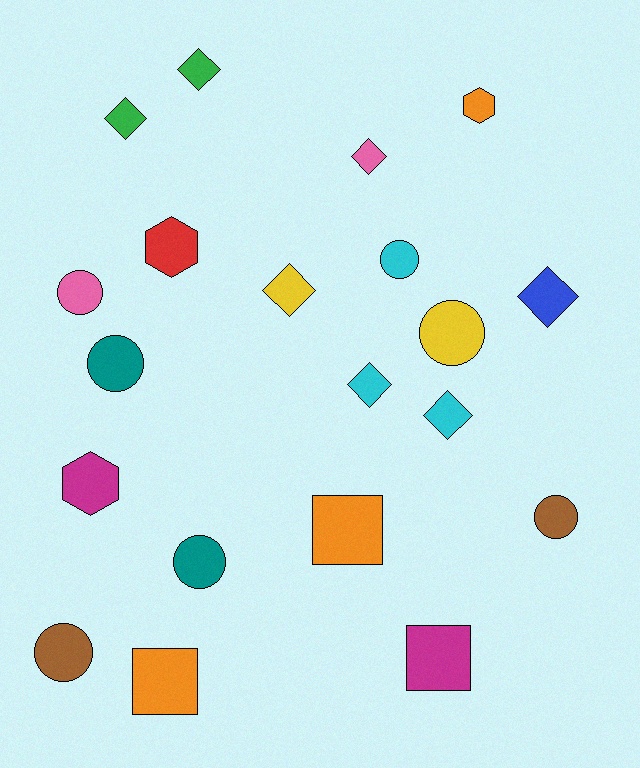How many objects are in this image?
There are 20 objects.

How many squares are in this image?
There are 3 squares.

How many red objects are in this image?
There is 1 red object.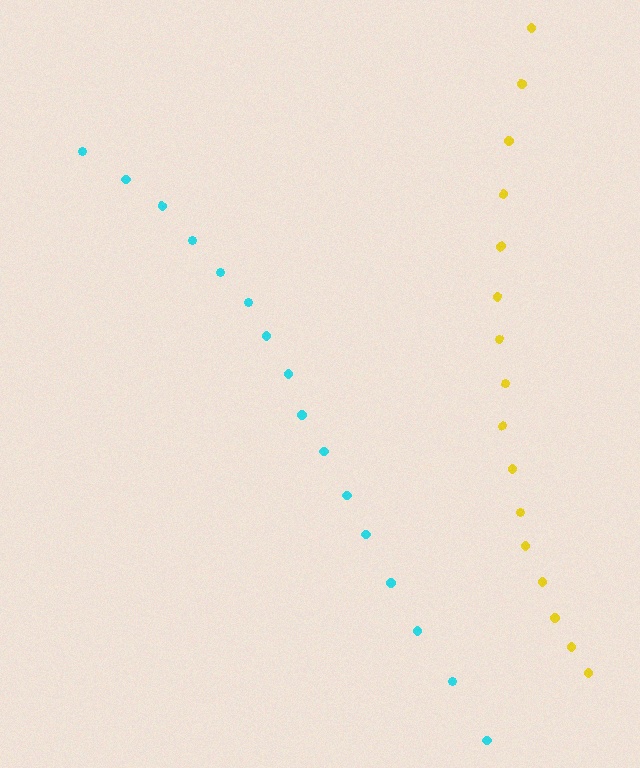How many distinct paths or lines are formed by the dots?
There are 2 distinct paths.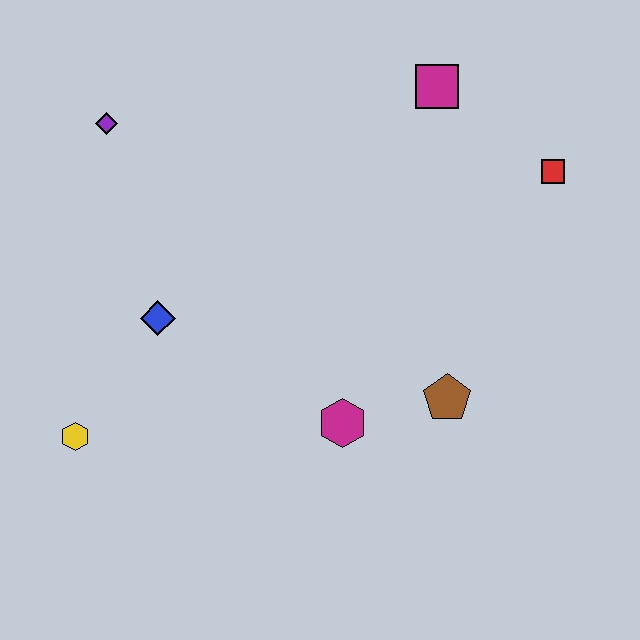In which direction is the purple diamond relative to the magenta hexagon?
The purple diamond is above the magenta hexagon.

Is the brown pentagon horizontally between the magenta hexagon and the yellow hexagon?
No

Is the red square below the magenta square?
Yes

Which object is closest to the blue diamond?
The yellow hexagon is closest to the blue diamond.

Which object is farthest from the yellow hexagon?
The red square is farthest from the yellow hexagon.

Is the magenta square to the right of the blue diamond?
Yes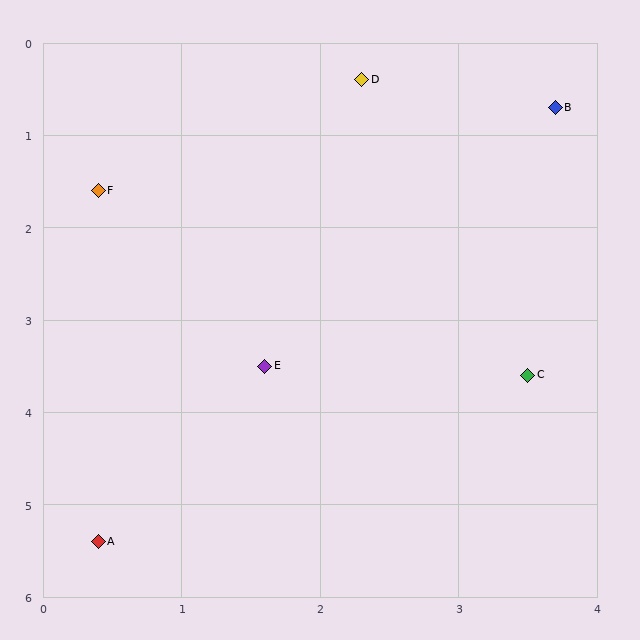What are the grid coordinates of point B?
Point B is at approximately (3.7, 0.7).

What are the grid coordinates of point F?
Point F is at approximately (0.4, 1.6).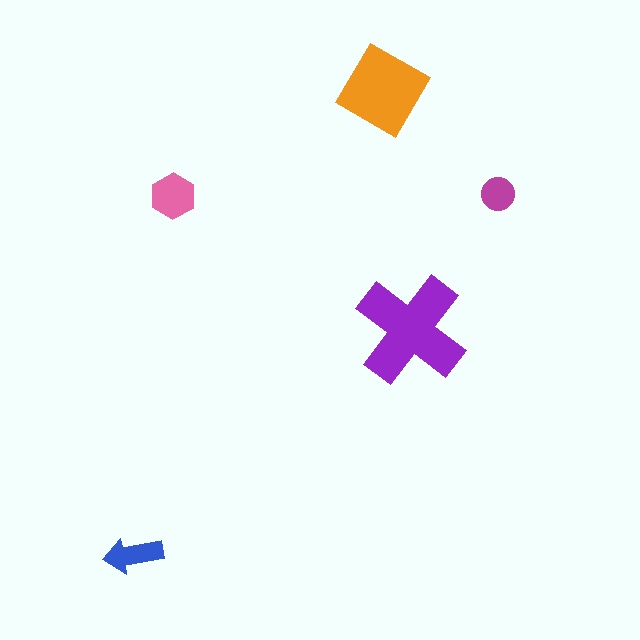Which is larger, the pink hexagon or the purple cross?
The purple cross.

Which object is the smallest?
The magenta circle.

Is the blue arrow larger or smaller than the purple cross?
Smaller.